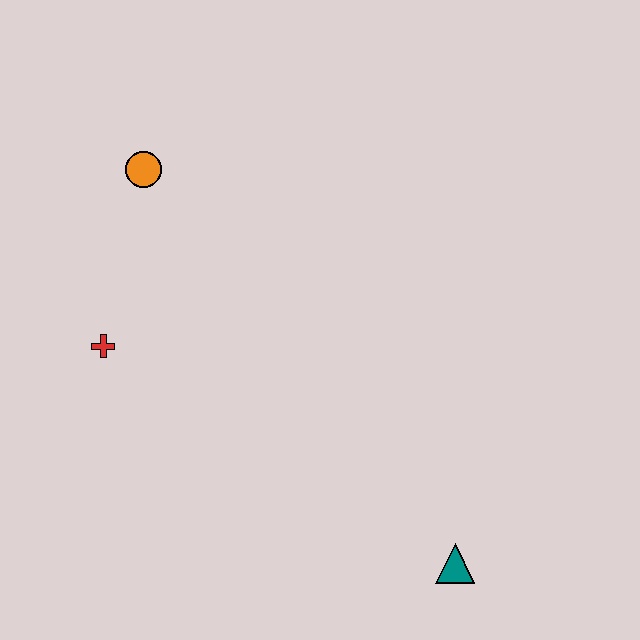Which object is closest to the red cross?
The orange circle is closest to the red cross.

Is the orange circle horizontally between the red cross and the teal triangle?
Yes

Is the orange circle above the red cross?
Yes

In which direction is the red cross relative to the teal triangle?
The red cross is to the left of the teal triangle.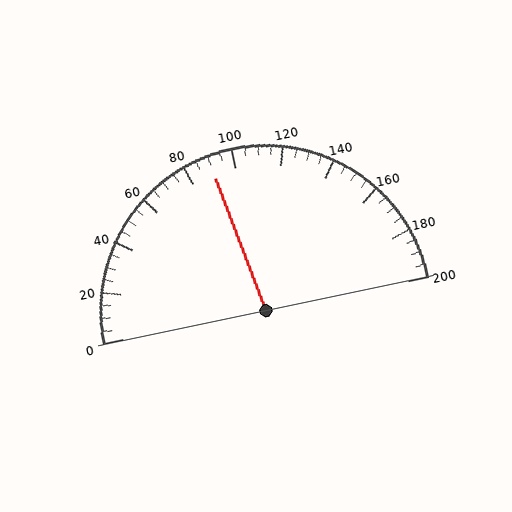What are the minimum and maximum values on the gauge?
The gauge ranges from 0 to 200.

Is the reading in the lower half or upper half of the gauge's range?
The reading is in the lower half of the range (0 to 200).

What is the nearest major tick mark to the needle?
The nearest major tick mark is 80.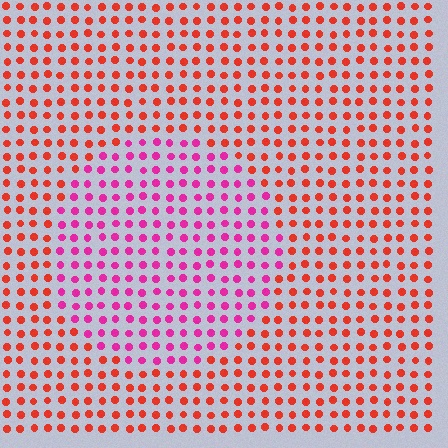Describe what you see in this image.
The image is filled with small red elements in a uniform arrangement. A circle-shaped region is visible where the elements are tinted to a slightly different hue, forming a subtle color boundary.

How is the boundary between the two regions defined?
The boundary is defined purely by a slight shift in hue (about 44 degrees). Spacing, size, and orientation are identical on both sides.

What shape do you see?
I see a circle.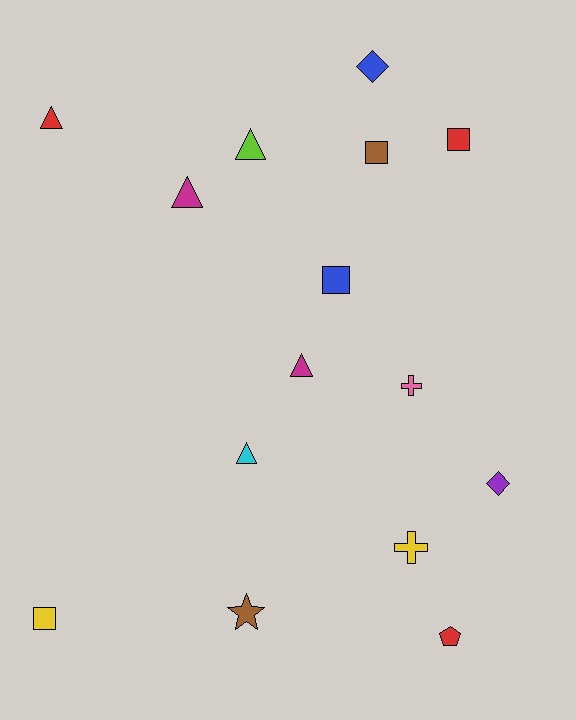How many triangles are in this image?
There are 5 triangles.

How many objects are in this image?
There are 15 objects.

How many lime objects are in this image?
There is 1 lime object.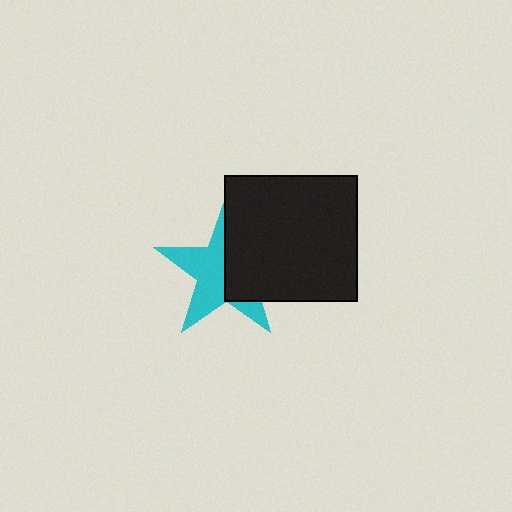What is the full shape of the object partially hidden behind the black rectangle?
The partially hidden object is a cyan star.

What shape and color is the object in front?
The object in front is a black rectangle.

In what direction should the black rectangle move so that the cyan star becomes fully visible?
The black rectangle should move right. That is the shortest direction to clear the overlap and leave the cyan star fully visible.